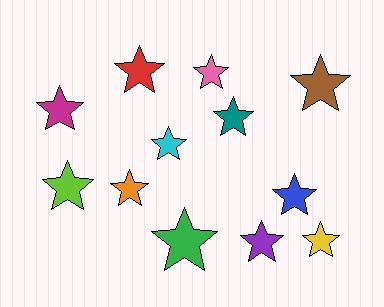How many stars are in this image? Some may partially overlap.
There are 12 stars.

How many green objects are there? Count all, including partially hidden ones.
There is 1 green object.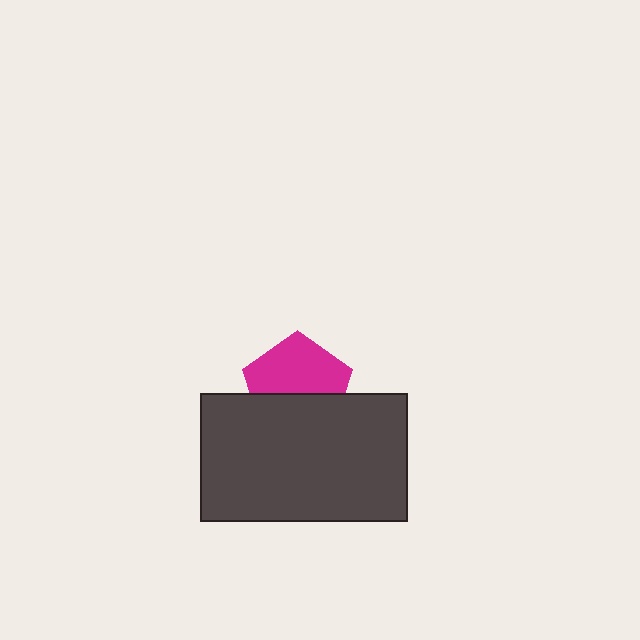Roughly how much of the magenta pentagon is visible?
About half of it is visible (roughly 58%).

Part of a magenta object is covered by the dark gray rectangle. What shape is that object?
It is a pentagon.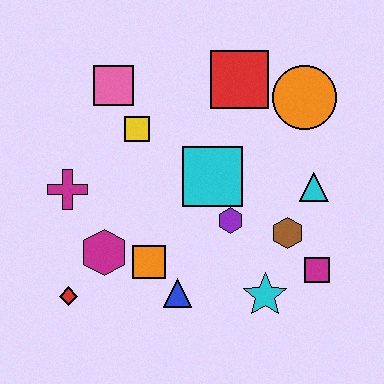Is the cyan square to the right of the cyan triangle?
No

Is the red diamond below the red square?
Yes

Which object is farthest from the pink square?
The magenta square is farthest from the pink square.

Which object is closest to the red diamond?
The magenta hexagon is closest to the red diamond.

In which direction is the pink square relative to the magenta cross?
The pink square is above the magenta cross.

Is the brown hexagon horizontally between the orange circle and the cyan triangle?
No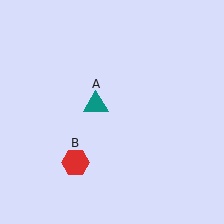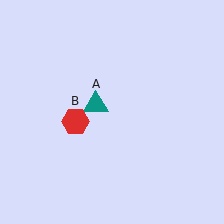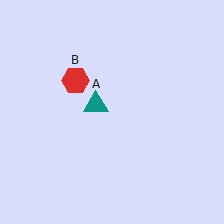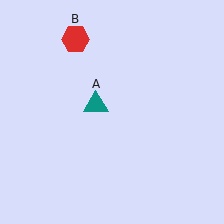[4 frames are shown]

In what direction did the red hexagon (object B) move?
The red hexagon (object B) moved up.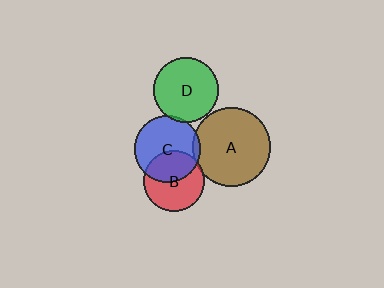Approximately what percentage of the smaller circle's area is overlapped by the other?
Approximately 5%.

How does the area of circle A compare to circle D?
Approximately 1.5 times.